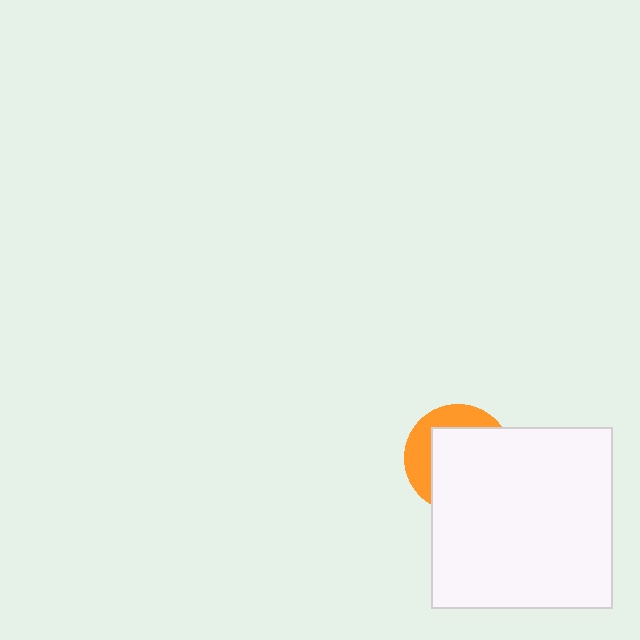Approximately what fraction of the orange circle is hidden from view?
Roughly 66% of the orange circle is hidden behind the white square.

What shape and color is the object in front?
The object in front is a white square.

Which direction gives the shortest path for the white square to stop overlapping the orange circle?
Moving toward the lower-right gives the shortest separation.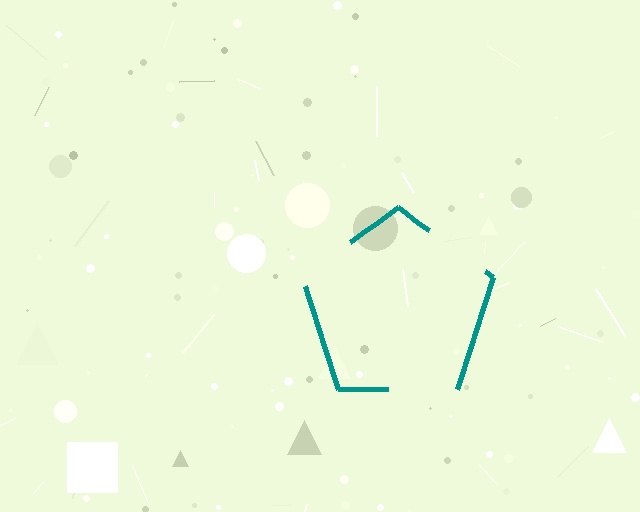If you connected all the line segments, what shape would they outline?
They would outline a pentagon.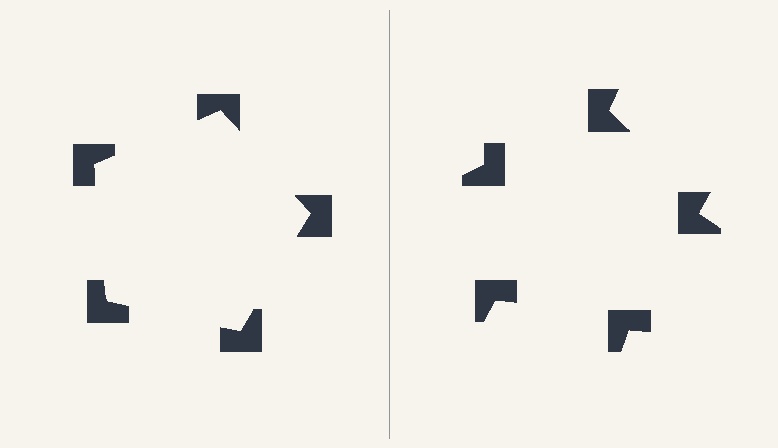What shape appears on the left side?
An illusory pentagon.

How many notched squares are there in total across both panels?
10 — 5 on each side.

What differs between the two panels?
The notched squares are positioned identically on both sides; only the wedge orientations differ. On the left they align to a pentagon; on the right they are misaligned.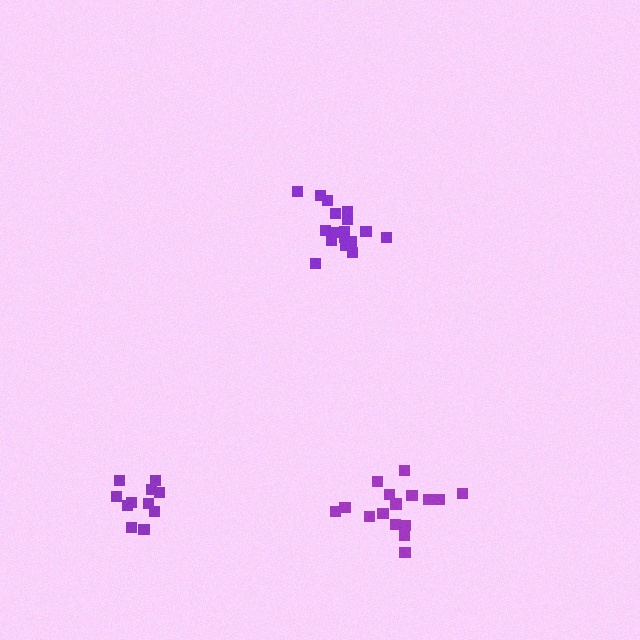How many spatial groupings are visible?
There are 3 spatial groupings.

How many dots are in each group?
Group 1: 16 dots, Group 2: 17 dots, Group 3: 11 dots (44 total).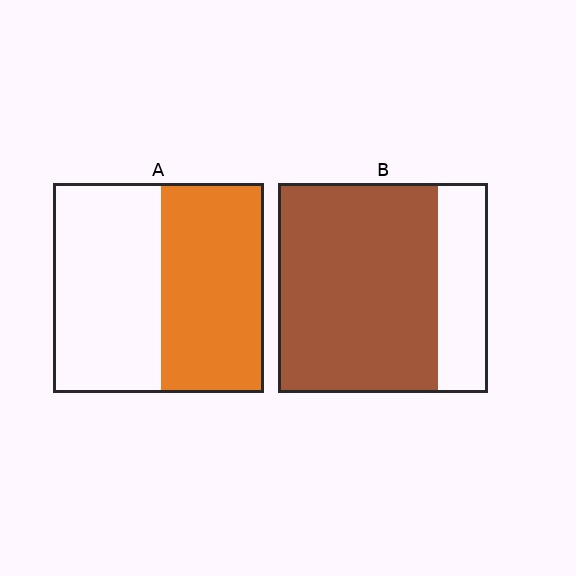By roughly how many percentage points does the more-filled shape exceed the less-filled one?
By roughly 25 percentage points (B over A).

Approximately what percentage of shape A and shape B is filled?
A is approximately 50% and B is approximately 75%.